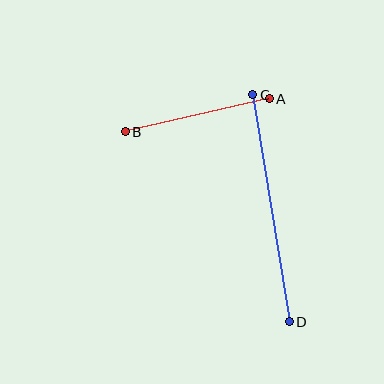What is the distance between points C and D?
The distance is approximately 230 pixels.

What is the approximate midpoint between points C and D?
The midpoint is at approximately (271, 208) pixels.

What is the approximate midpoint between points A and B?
The midpoint is at approximately (197, 115) pixels.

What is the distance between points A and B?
The distance is approximately 148 pixels.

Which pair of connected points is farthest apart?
Points C and D are farthest apart.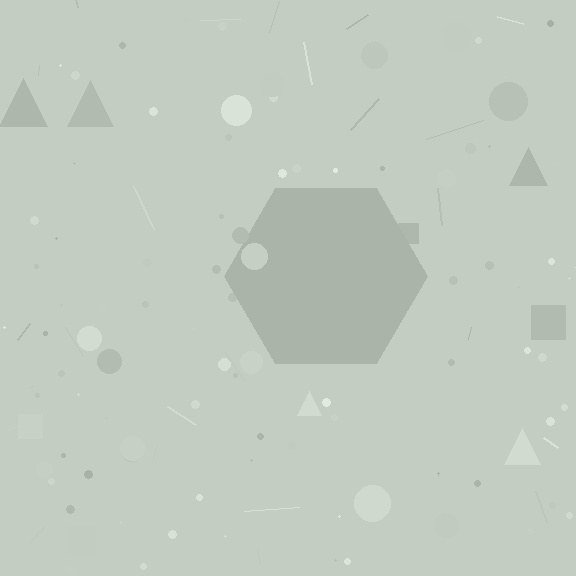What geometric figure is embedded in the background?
A hexagon is embedded in the background.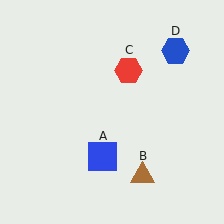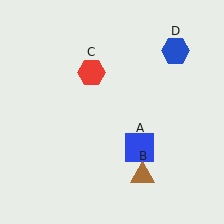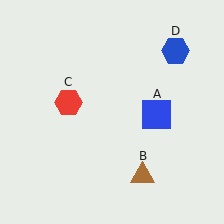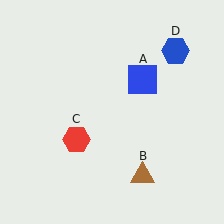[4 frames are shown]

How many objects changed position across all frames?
2 objects changed position: blue square (object A), red hexagon (object C).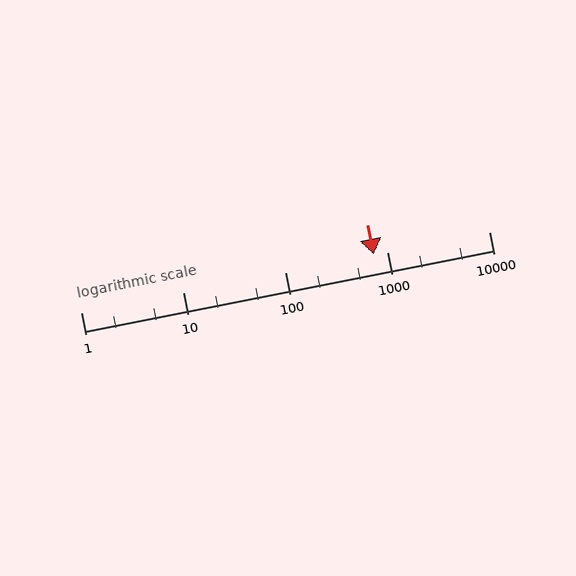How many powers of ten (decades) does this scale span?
The scale spans 4 decades, from 1 to 10000.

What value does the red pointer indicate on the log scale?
The pointer indicates approximately 740.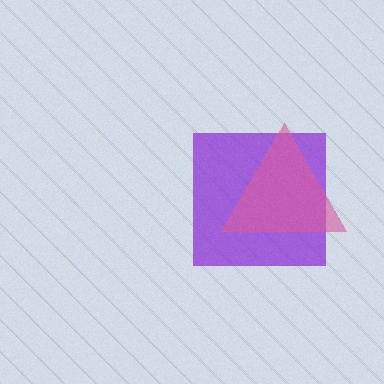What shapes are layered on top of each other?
The layered shapes are: a purple square, a pink triangle.